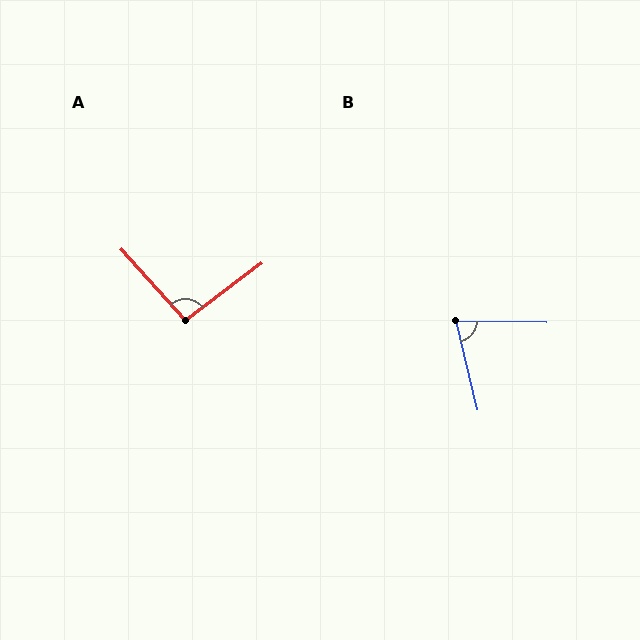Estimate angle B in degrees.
Approximately 76 degrees.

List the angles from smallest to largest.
B (76°), A (95°).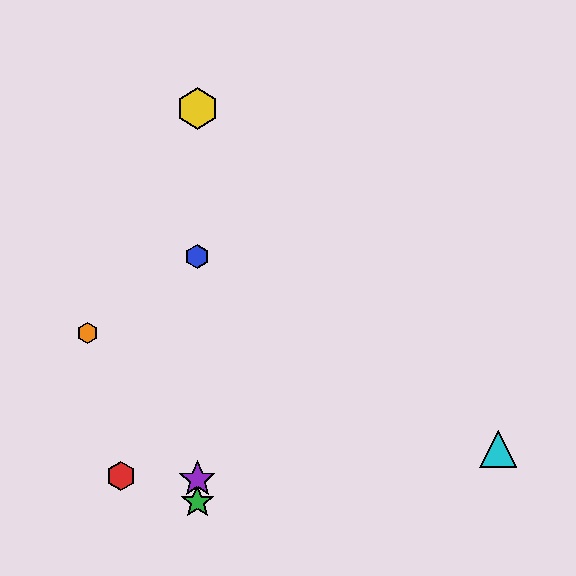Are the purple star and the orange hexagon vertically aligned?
No, the purple star is at x≈197 and the orange hexagon is at x≈87.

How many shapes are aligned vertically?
4 shapes (the blue hexagon, the green star, the yellow hexagon, the purple star) are aligned vertically.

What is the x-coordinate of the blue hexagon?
The blue hexagon is at x≈197.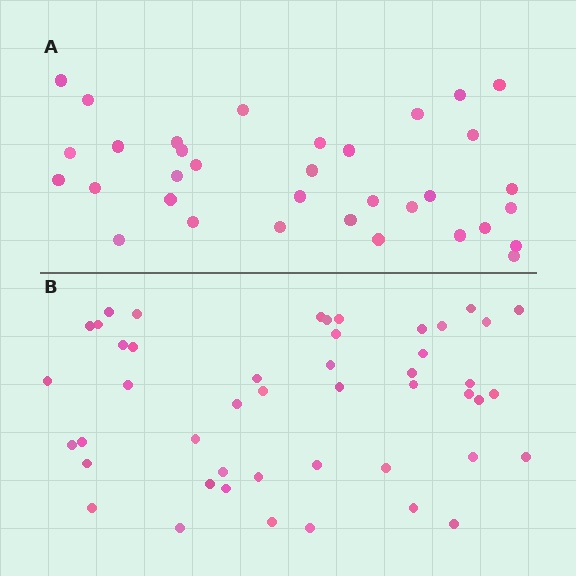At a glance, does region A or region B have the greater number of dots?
Region B (the bottom region) has more dots.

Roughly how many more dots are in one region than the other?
Region B has approximately 15 more dots than region A.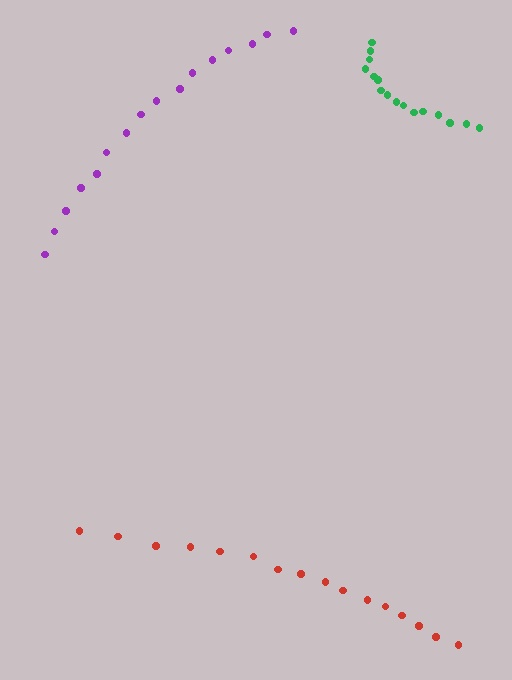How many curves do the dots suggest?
There are 3 distinct paths.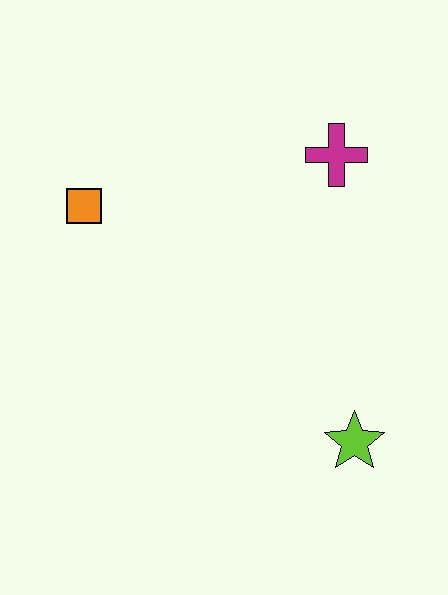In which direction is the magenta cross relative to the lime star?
The magenta cross is above the lime star.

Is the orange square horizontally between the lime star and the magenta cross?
No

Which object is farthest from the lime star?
The orange square is farthest from the lime star.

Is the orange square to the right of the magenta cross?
No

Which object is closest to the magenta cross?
The orange square is closest to the magenta cross.